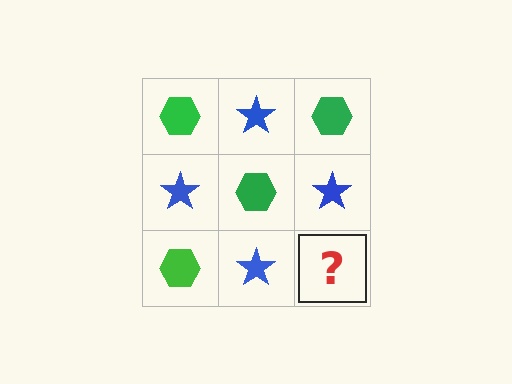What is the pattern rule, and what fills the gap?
The rule is that it alternates green hexagon and blue star in a checkerboard pattern. The gap should be filled with a green hexagon.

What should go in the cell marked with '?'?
The missing cell should contain a green hexagon.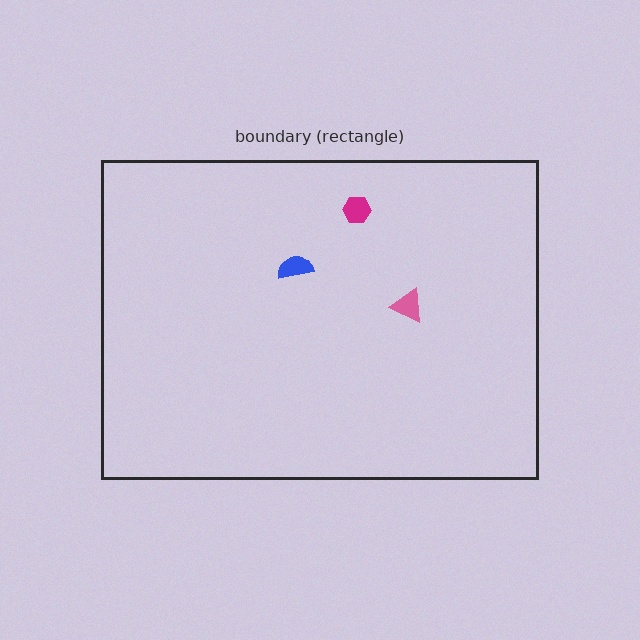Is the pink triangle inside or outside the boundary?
Inside.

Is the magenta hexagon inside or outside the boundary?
Inside.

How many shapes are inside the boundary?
3 inside, 0 outside.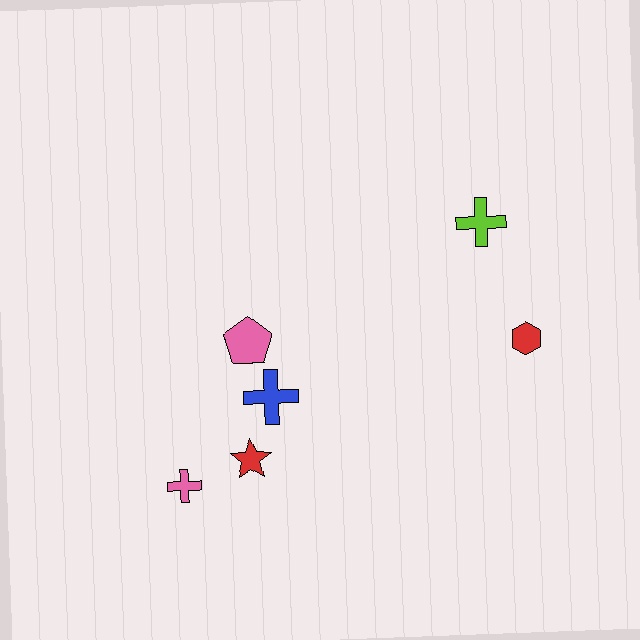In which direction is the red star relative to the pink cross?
The red star is to the right of the pink cross.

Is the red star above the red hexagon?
No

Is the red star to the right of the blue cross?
No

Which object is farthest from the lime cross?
The pink cross is farthest from the lime cross.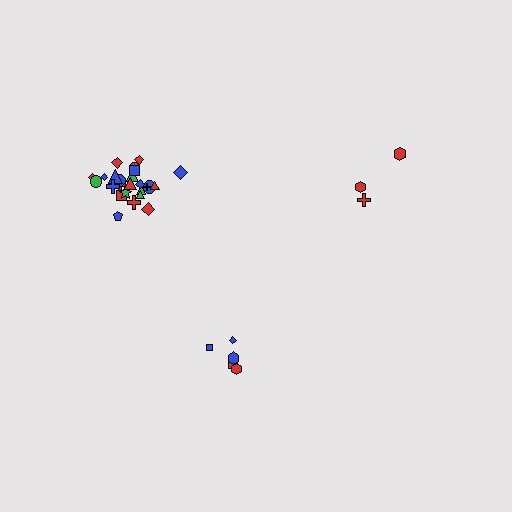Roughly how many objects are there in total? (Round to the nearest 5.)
Roughly 35 objects in total.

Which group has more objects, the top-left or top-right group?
The top-left group.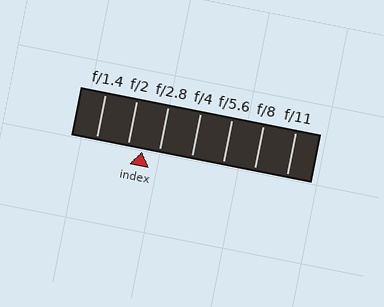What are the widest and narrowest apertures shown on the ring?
The widest aperture shown is f/1.4 and the narrowest is f/11.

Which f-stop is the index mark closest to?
The index mark is closest to f/2.